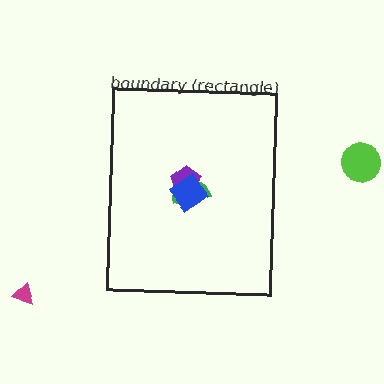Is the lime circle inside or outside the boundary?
Outside.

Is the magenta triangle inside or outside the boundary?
Outside.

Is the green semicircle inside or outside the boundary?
Inside.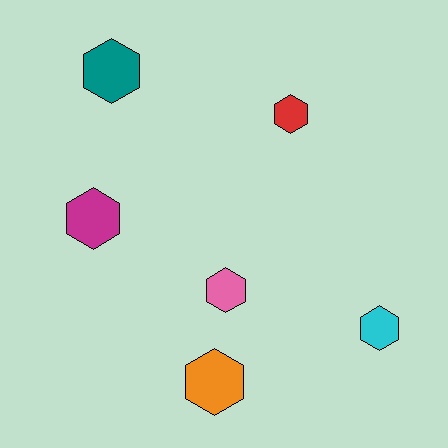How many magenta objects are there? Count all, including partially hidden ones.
There is 1 magenta object.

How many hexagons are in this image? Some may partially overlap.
There are 6 hexagons.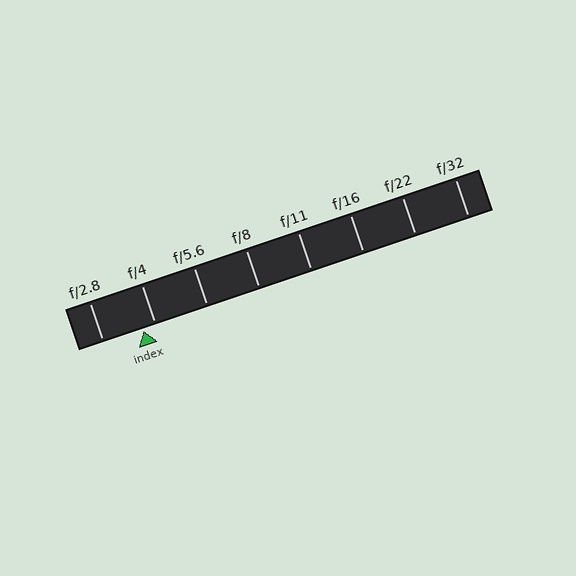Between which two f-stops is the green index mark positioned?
The index mark is between f/2.8 and f/4.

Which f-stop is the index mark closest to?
The index mark is closest to f/4.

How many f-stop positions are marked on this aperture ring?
There are 8 f-stop positions marked.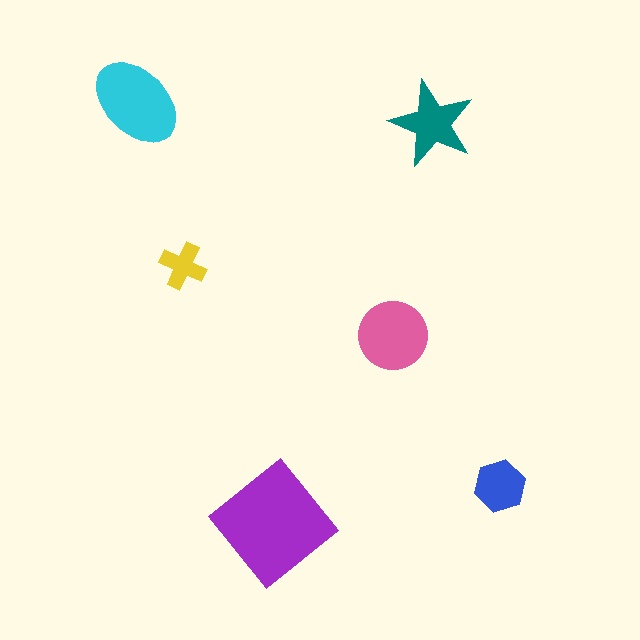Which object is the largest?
The purple diamond.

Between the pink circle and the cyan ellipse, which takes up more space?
The cyan ellipse.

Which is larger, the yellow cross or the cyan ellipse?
The cyan ellipse.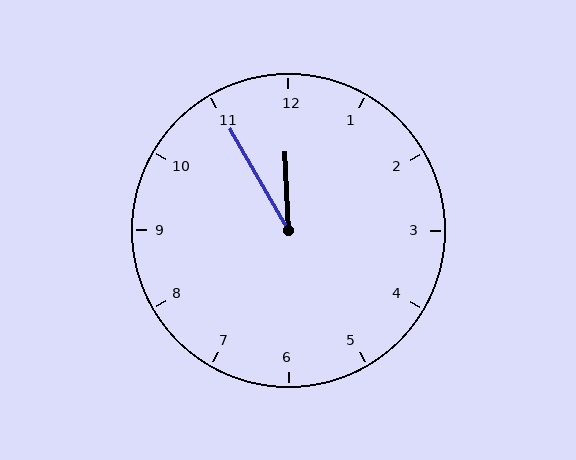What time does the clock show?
11:55.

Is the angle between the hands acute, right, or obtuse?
It is acute.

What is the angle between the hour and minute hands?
Approximately 28 degrees.